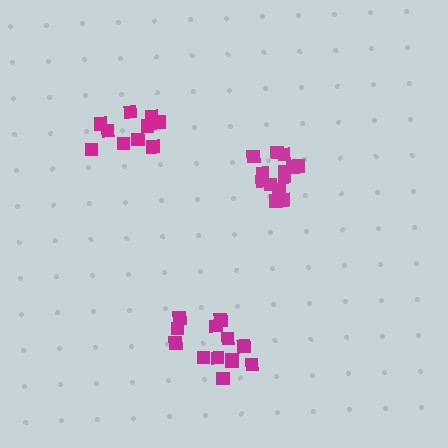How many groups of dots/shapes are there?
There are 3 groups.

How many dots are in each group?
Group 1: 13 dots, Group 2: 13 dots, Group 3: 10 dots (36 total).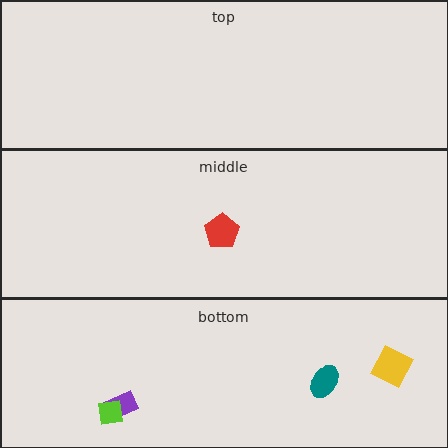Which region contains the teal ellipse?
The bottom region.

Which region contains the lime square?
The bottom region.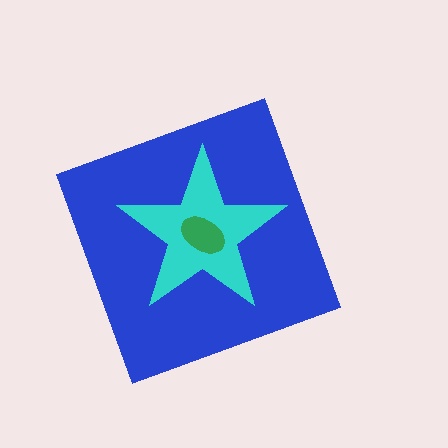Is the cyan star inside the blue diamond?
Yes.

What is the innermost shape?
The green ellipse.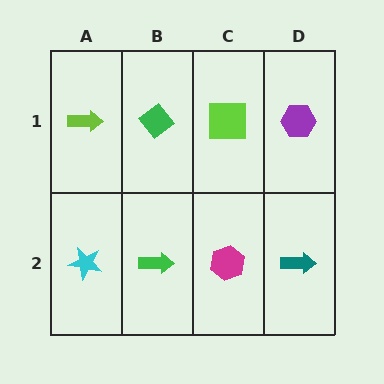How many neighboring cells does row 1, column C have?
3.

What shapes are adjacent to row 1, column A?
A cyan star (row 2, column A), a green diamond (row 1, column B).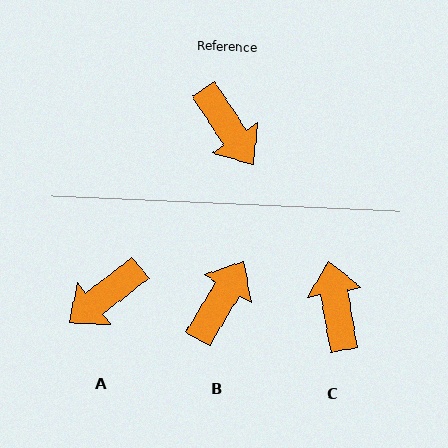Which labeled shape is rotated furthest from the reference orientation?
C, about 157 degrees away.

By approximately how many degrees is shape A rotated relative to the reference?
Approximately 85 degrees clockwise.